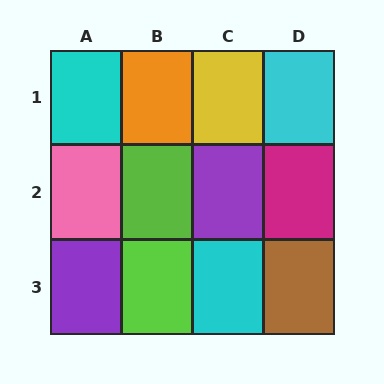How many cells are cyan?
3 cells are cyan.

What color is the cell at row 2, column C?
Purple.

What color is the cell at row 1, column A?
Cyan.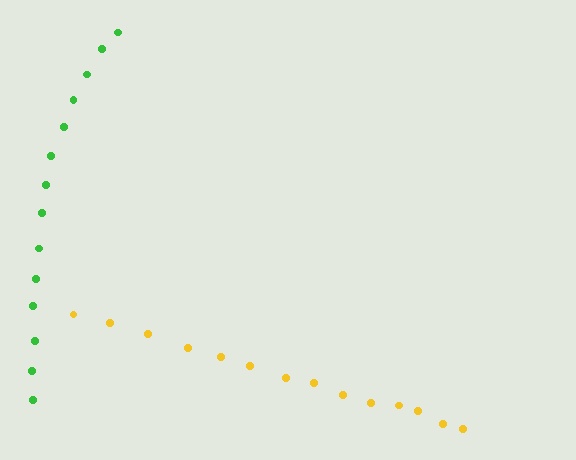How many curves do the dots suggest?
There are 2 distinct paths.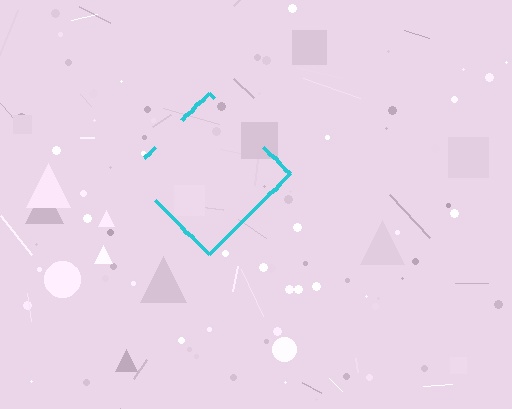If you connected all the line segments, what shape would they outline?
They would outline a diamond.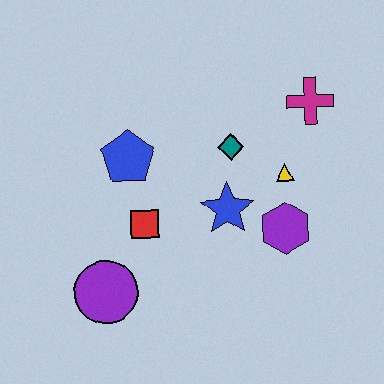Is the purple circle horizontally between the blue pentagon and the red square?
No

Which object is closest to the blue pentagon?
The red square is closest to the blue pentagon.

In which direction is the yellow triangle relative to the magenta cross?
The yellow triangle is below the magenta cross.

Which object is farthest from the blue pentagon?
The magenta cross is farthest from the blue pentagon.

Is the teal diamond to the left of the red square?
No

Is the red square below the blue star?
Yes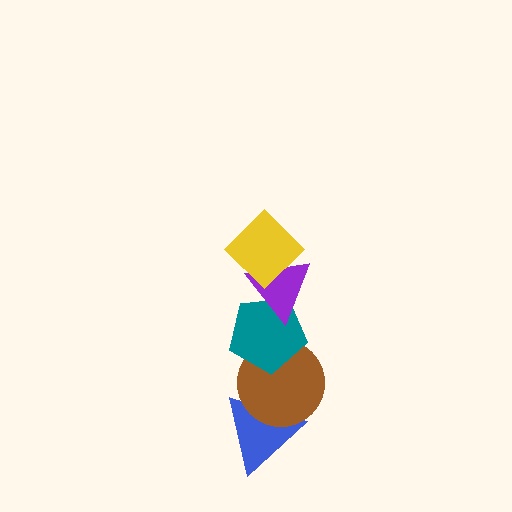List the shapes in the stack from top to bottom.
From top to bottom: the yellow diamond, the purple triangle, the teal pentagon, the brown circle, the blue triangle.